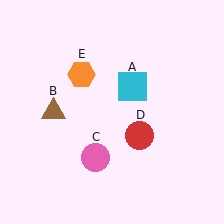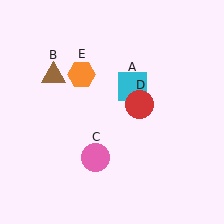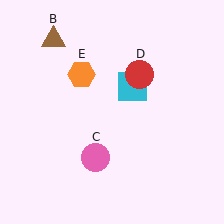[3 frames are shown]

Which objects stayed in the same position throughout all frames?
Cyan square (object A) and pink circle (object C) and orange hexagon (object E) remained stationary.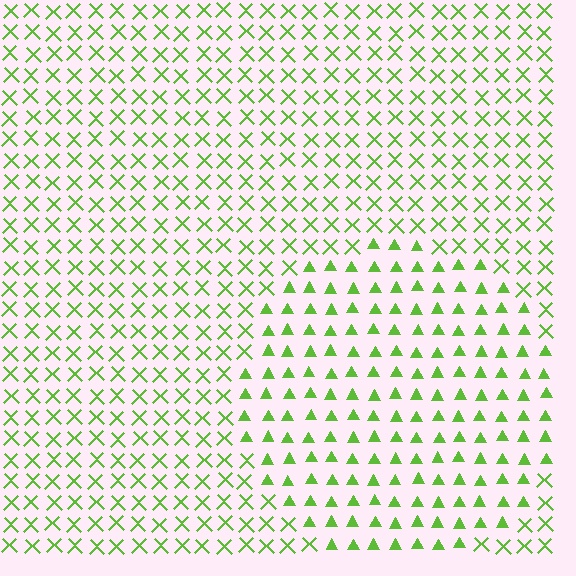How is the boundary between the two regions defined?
The boundary is defined by a change in element shape: triangles inside vs. X marks outside. All elements share the same color and spacing.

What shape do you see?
I see a circle.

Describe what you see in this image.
The image is filled with small lime elements arranged in a uniform grid. A circle-shaped region contains triangles, while the surrounding area contains X marks. The boundary is defined purely by the change in element shape.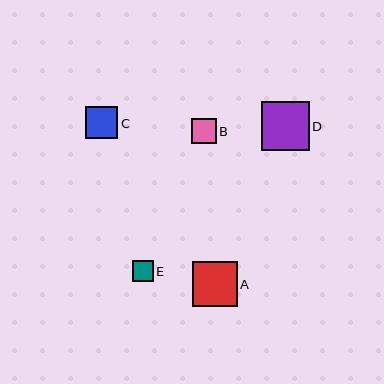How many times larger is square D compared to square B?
Square D is approximately 1.9 times the size of square B.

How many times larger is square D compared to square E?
Square D is approximately 2.4 times the size of square E.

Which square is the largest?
Square D is the largest with a size of approximately 48 pixels.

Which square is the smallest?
Square E is the smallest with a size of approximately 21 pixels.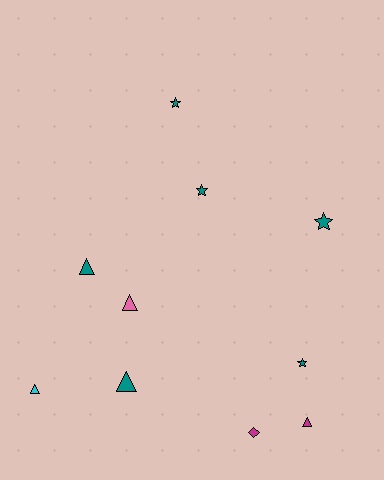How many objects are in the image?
There are 10 objects.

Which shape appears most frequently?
Triangle, with 5 objects.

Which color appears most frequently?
Teal, with 6 objects.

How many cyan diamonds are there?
There are no cyan diamonds.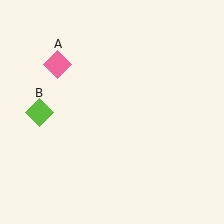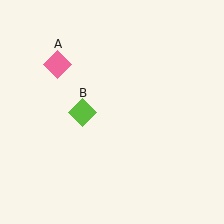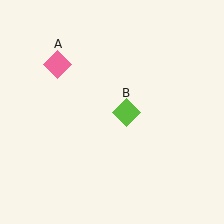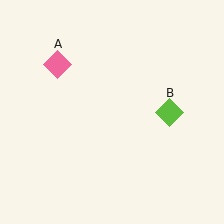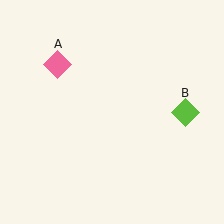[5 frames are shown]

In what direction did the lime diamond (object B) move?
The lime diamond (object B) moved right.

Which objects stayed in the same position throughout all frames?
Pink diamond (object A) remained stationary.